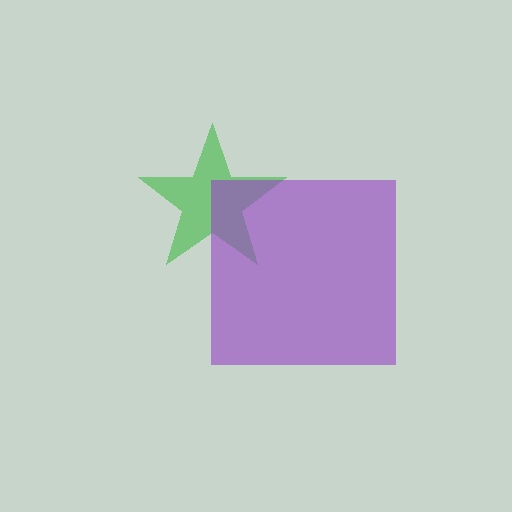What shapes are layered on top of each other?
The layered shapes are: a green star, a purple square.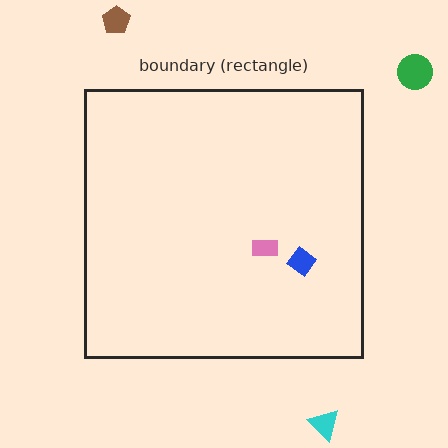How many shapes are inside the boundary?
2 inside, 3 outside.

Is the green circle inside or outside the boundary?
Outside.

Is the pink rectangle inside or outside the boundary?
Inside.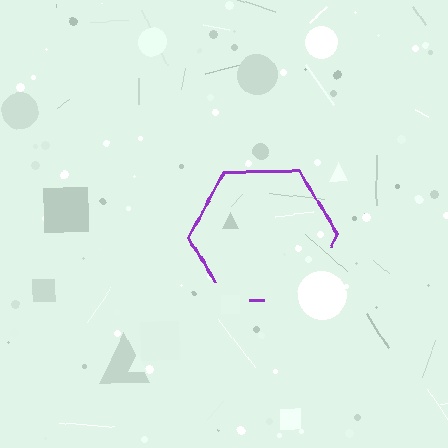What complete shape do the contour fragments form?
The contour fragments form a hexagon.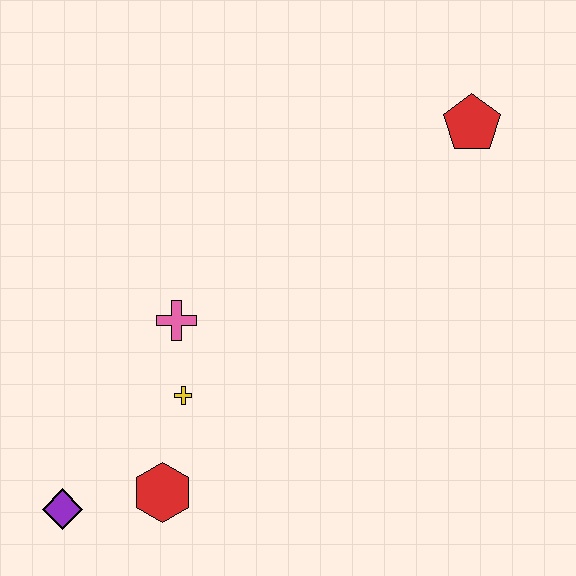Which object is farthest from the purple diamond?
The red pentagon is farthest from the purple diamond.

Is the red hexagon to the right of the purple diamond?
Yes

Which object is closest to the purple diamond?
The red hexagon is closest to the purple diamond.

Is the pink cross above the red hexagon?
Yes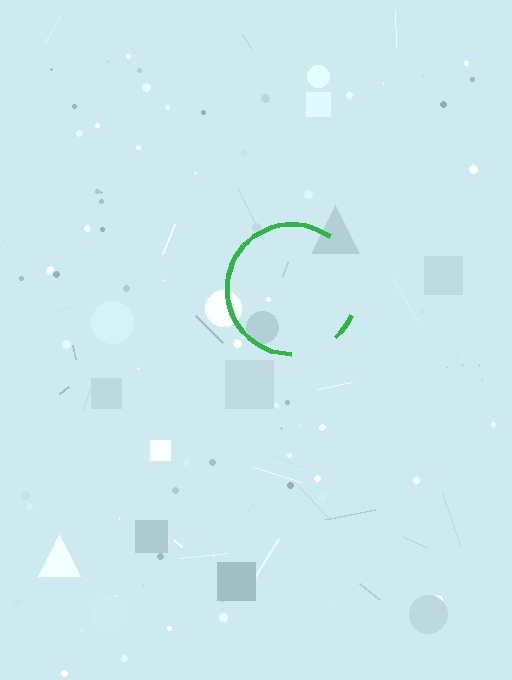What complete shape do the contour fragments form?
The contour fragments form a circle.